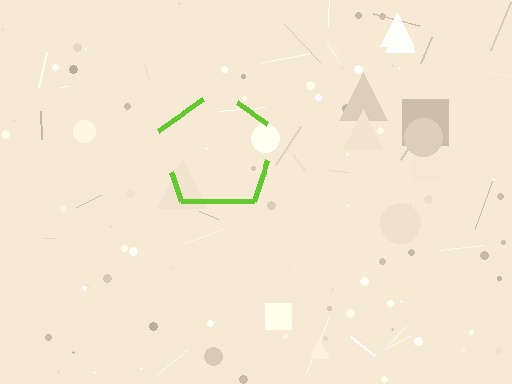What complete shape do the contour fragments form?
The contour fragments form a pentagon.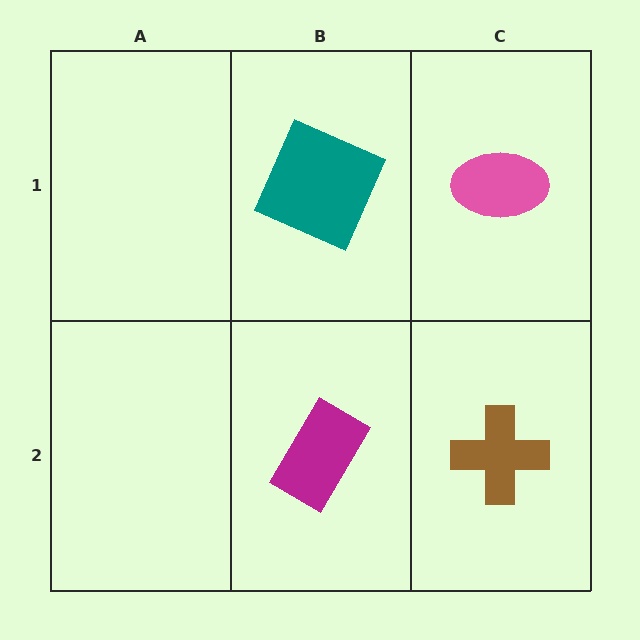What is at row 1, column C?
A pink ellipse.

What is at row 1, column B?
A teal square.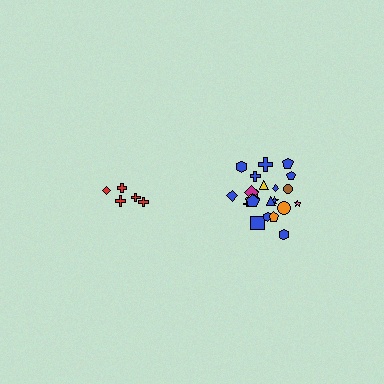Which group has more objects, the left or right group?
The right group.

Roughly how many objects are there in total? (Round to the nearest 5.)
Roughly 25 objects in total.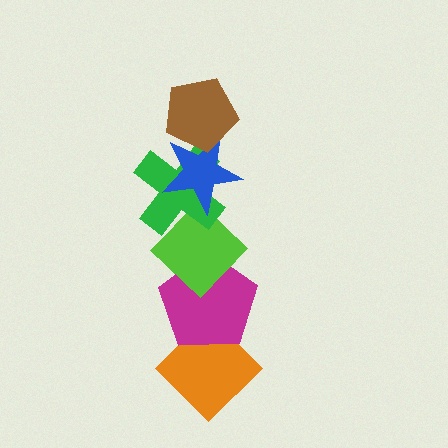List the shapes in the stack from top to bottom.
From top to bottom: the brown pentagon, the blue star, the green cross, the lime diamond, the magenta pentagon, the orange diamond.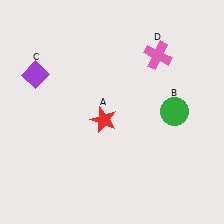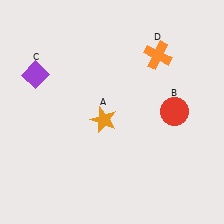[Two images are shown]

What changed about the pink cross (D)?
In Image 1, D is pink. In Image 2, it changed to orange.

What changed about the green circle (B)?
In Image 1, B is green. In Image 2, it changed to red.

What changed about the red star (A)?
In Image 1, A is red. In Image 2, it changed to orange.